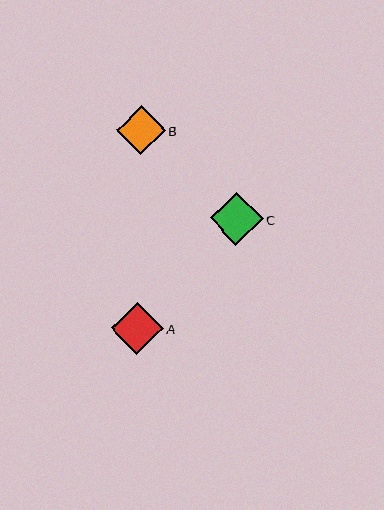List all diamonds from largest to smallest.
From largest to smallest: C, A, B.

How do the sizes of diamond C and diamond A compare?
Diamond C and diamond A are approximately the same size.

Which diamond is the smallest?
Diamond B is the smallest with a size of approximately 49 pixels.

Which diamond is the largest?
Diamond C is the largest with a size of approximately 53 pixels.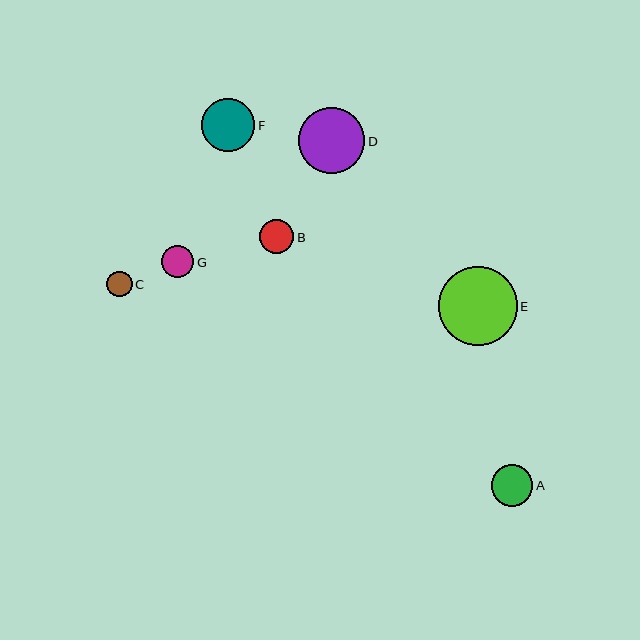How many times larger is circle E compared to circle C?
Circle E is approximately 3.1 times the size of circle C.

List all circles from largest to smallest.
From largest to smallest: E, D, F, A, B, G, C.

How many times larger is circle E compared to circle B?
Circle E is approximately 2.3 times the size of circle B.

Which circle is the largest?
Circle E is the largest with a size of approximately 79 pixels.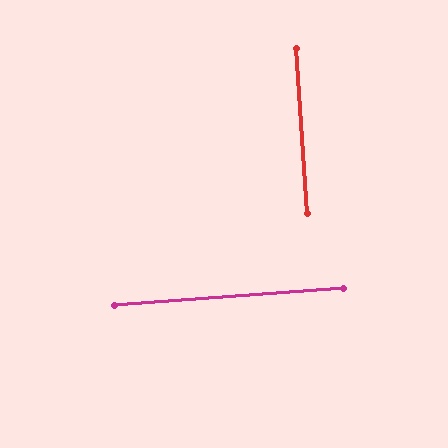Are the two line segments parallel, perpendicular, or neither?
Perpendicular — they meet at approximately 90°.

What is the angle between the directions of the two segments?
Approximately 90 degrees.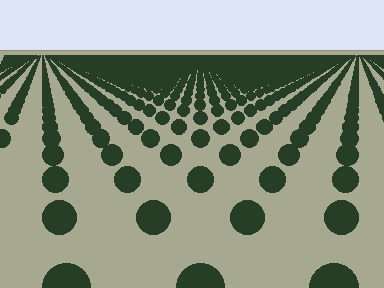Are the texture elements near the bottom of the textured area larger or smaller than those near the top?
Larger. Near the bottom, elements are closer to the viewer and appear at a bigger on-screen size.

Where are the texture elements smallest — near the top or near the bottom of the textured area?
Near the top.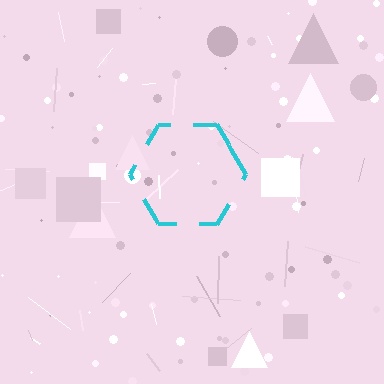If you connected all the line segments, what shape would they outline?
They would outline a hexagon.